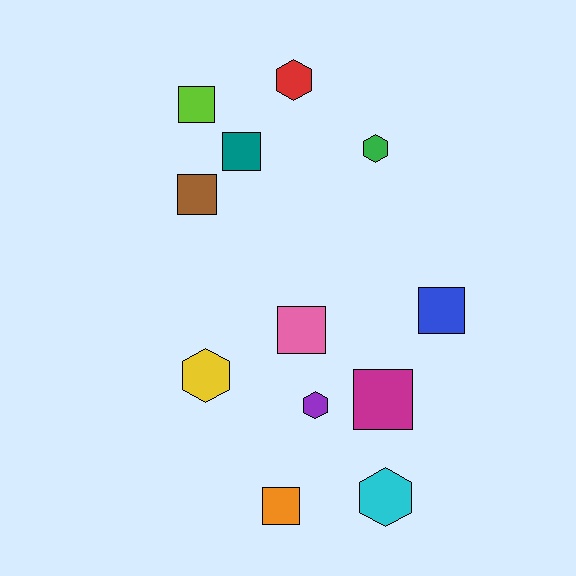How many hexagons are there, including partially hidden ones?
There are 5 hexagons.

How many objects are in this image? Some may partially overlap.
There are 12 objects.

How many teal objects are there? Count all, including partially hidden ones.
There is 1 teal object.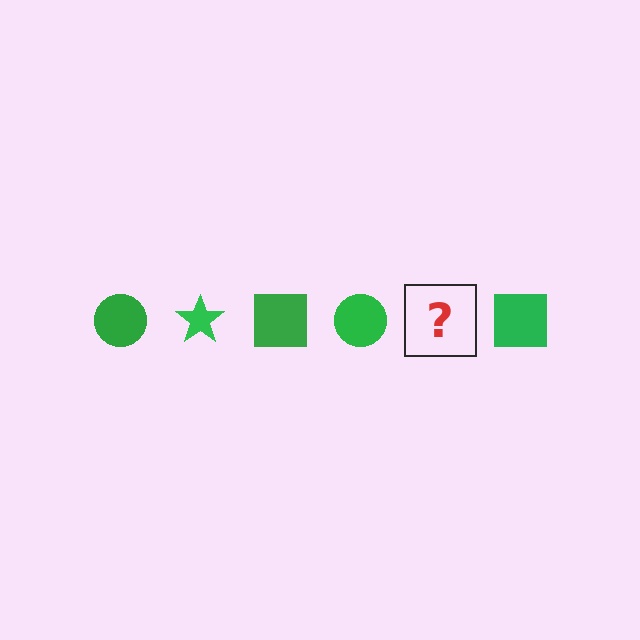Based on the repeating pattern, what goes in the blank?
The blank should be a green star.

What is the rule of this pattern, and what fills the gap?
The rule is that the pattern cycles through circle, star, square shapes in green. The gap should be filled with a green star.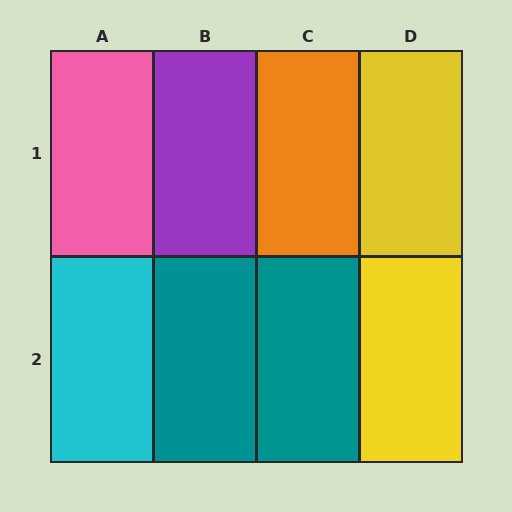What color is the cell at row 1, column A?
Pink.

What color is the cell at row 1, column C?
Orange.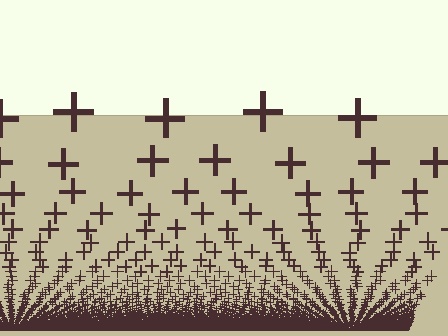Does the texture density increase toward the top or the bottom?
Density increases toward the bottom.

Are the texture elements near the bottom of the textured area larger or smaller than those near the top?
Smaller. The gradient is inverted — elements near the bottom are smaller and denser.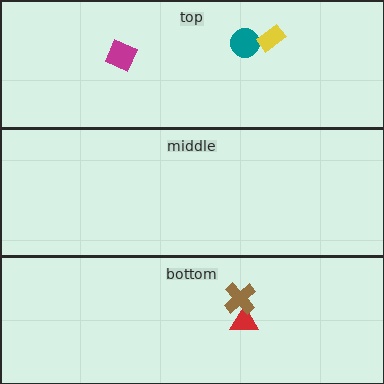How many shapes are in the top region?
3.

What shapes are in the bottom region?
The red triangle, the brown cross.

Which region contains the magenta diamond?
The top region.